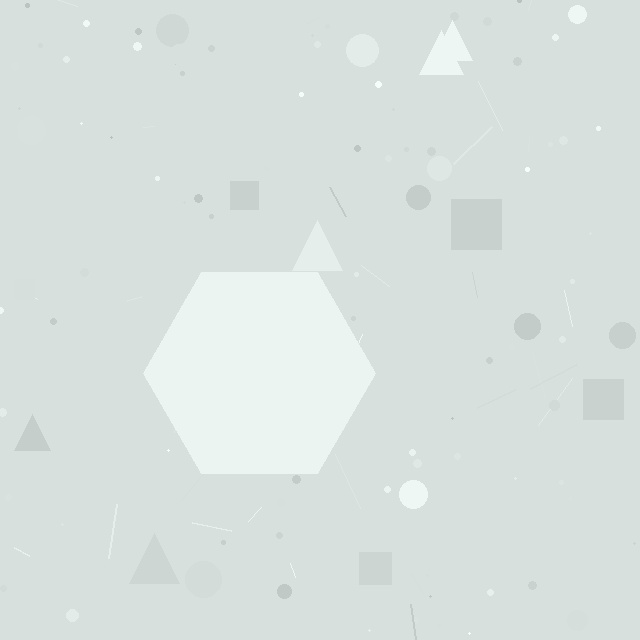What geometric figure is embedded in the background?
A hexagon is embedded in the background.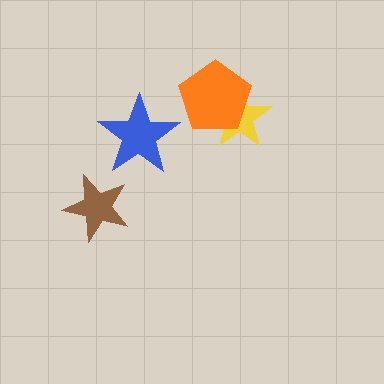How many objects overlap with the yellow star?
1 object overlaps with the yellow star.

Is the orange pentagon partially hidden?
No, no other shape covers it.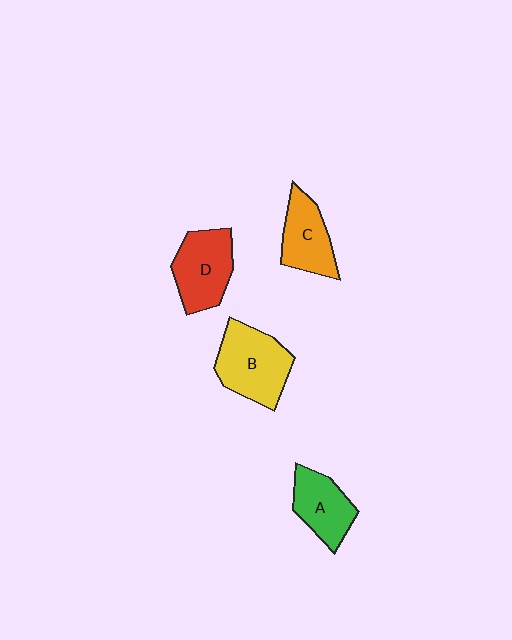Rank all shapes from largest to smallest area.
From largest to smallest: B (yellow), D (red), C (orange), A (green).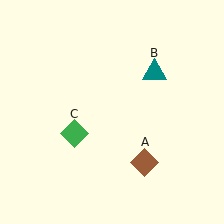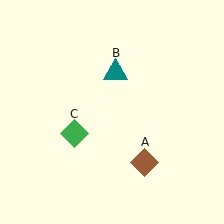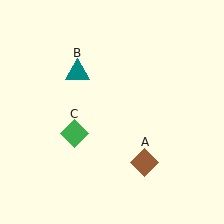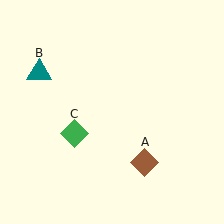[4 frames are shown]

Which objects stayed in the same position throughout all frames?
Brown diamond (object A) and green diamond (object C) remained stationary.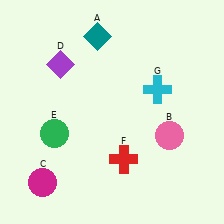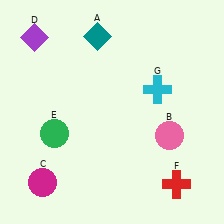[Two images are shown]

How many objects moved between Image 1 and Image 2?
2 objects moved between the two images.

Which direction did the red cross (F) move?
The red cross (F) moved right.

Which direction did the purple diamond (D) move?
The purple diamond (D) moved up.